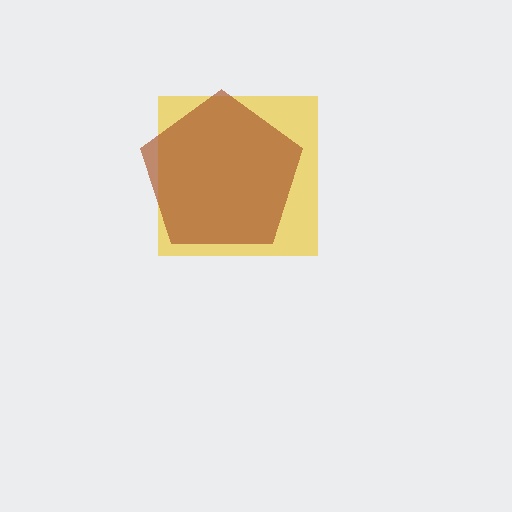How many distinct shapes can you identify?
There are 2 distinct shapes: a yellow square, a brown pentagon.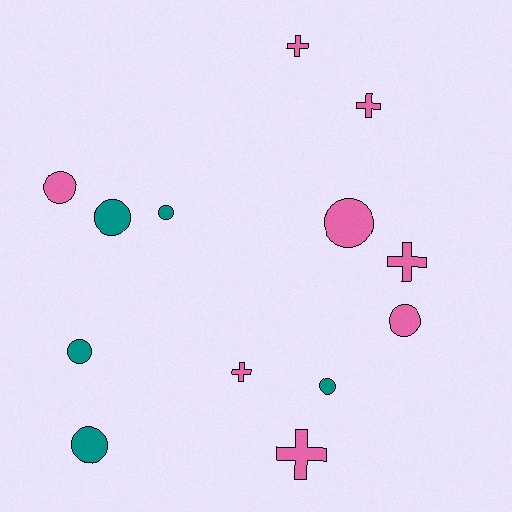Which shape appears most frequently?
Circle, with 8 objects.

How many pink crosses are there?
There are 5 pink crosses.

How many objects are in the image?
There are 13 objects.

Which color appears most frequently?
Pink, with 8 objects.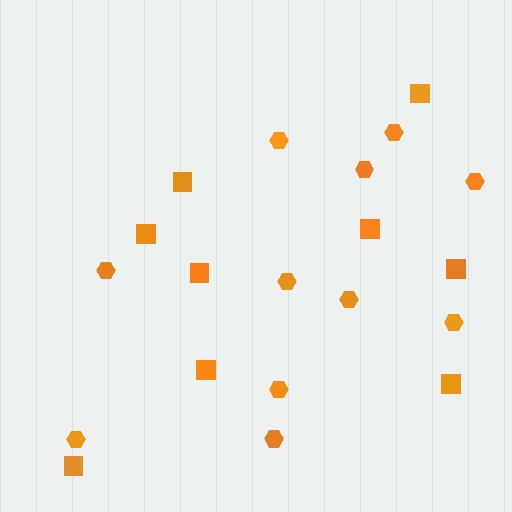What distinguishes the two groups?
There are 2 groups: one group of hexagons (11) and one group of squares (9).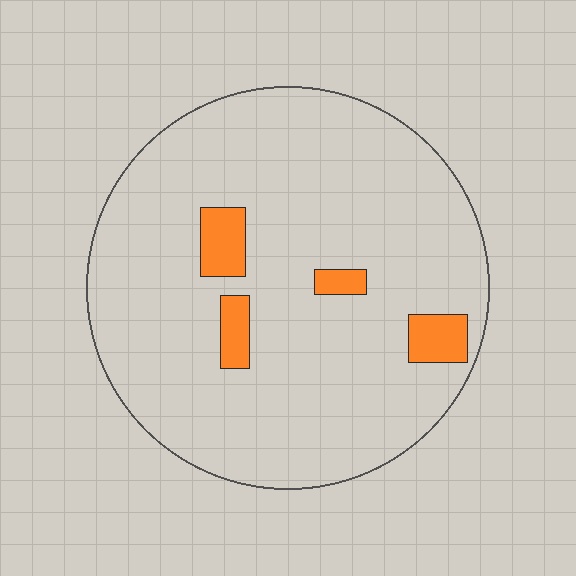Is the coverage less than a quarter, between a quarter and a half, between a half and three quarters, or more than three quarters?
Less than a quarter.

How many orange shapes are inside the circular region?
4.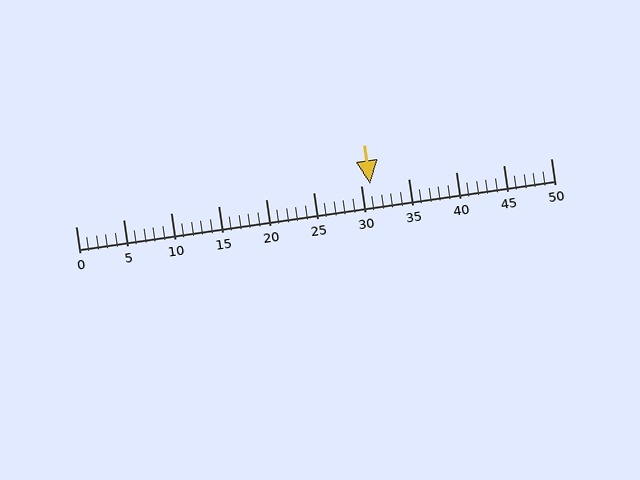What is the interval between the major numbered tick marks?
The major tick marks are spaced 5 units apart.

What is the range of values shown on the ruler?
The ruler shows values from 0 to 50.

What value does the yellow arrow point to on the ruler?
The yellow arrow points to approximately 31.